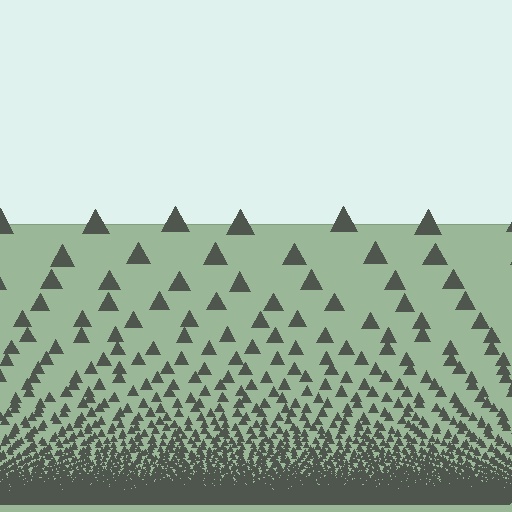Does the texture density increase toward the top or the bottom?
Density increases toward the bottom.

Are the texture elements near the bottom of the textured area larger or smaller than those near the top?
Smaller. The gradient is inverted — elements near the bottom are smaller and denser.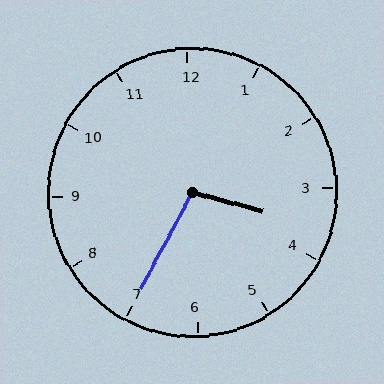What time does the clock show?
3:35.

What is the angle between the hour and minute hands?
Approximately 102 degrees.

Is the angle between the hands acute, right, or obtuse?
It is obtuse.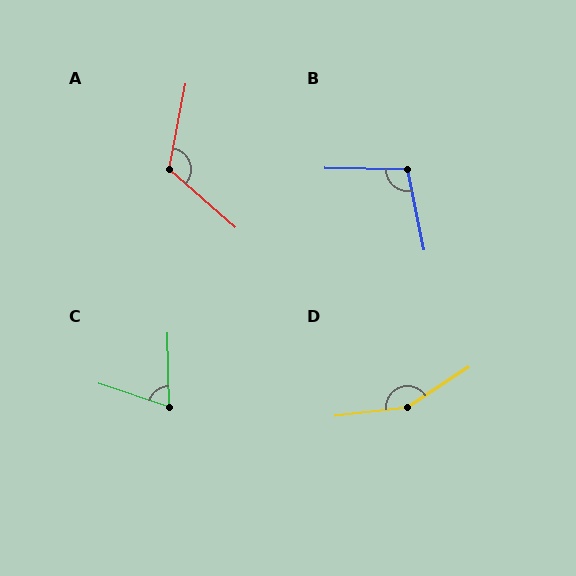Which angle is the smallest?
C, at approximately 71 degrees.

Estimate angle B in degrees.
Approximately 102 degrees.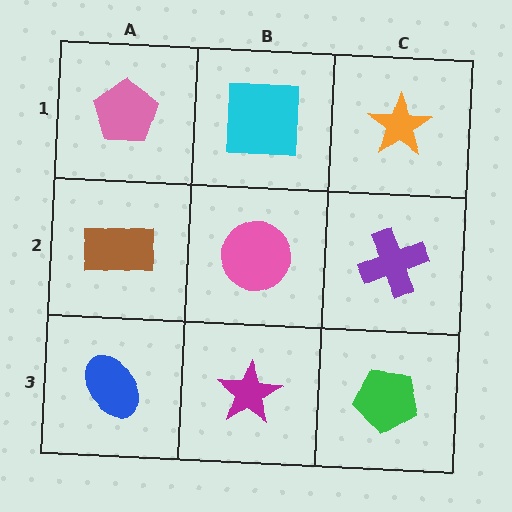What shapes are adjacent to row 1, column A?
A brown rectangle (row 2, column A), a cyan square (row 1, column B).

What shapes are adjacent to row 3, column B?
A pink circle (row 2, column B), a blue ellipse (row 3, column A), a green pentagon (row 3, column C).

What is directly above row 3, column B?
A pink circle.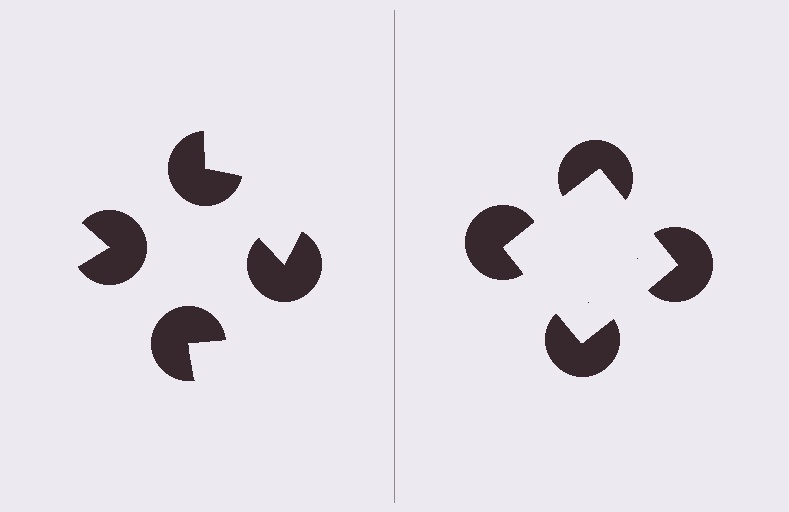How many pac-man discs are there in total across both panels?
8 — 4 on each side.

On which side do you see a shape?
An illusory square appears on the right side. On the left side the wedge cuts are rotated, so no coherent shape forms.